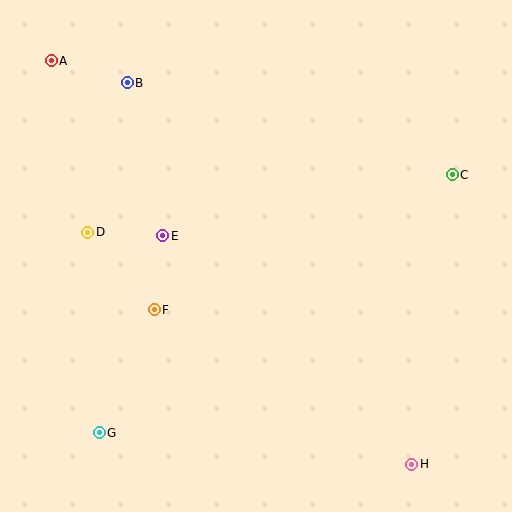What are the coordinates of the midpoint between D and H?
The midpoint between D and H is at (250, 348).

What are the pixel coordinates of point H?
Point H is at (412, 464).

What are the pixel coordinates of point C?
Point C is at (452, 175).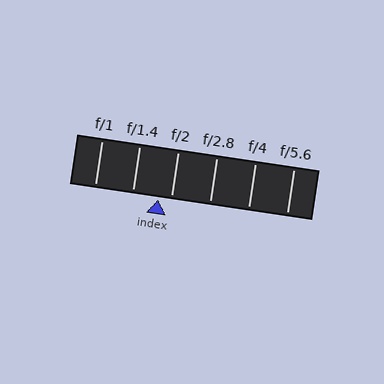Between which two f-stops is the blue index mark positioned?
The index mark is between f/1.4 and f/2.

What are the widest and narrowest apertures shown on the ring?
The widest aperture shown is f/1 and the narrowest is f/5.6.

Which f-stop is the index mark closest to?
The index mark is closest to f/2.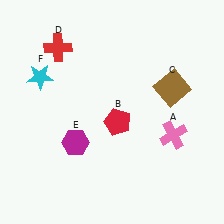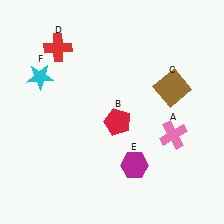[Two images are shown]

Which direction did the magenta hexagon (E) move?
The magenta hexagon (E) moved right.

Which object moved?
The magenta hexagon (E) moved right.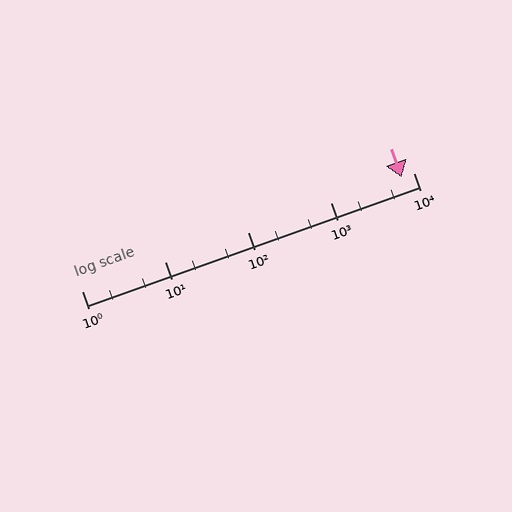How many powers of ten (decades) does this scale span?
The scale spans 4 decades, from 1 to 10000.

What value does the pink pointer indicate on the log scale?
The pointer indicates approximately 7300.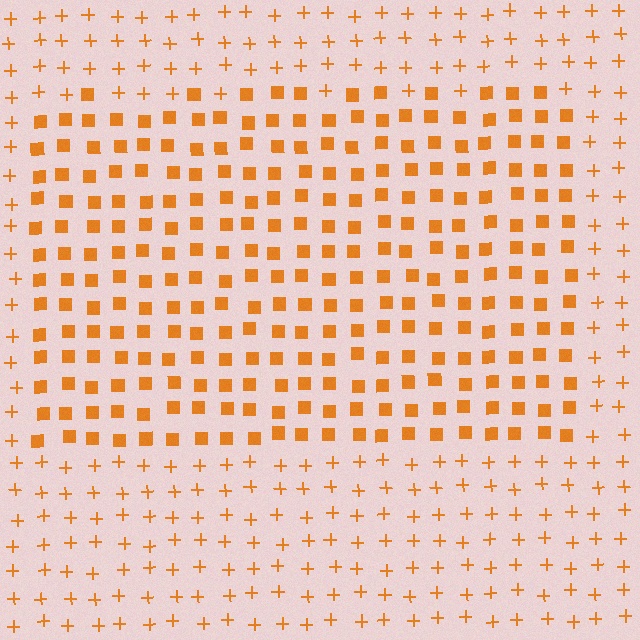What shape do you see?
I see a rectangle.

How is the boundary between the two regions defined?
The boundary is defined by a change in element shape: squares inside vs. plus signs outside. All elements share the same color and spacing.